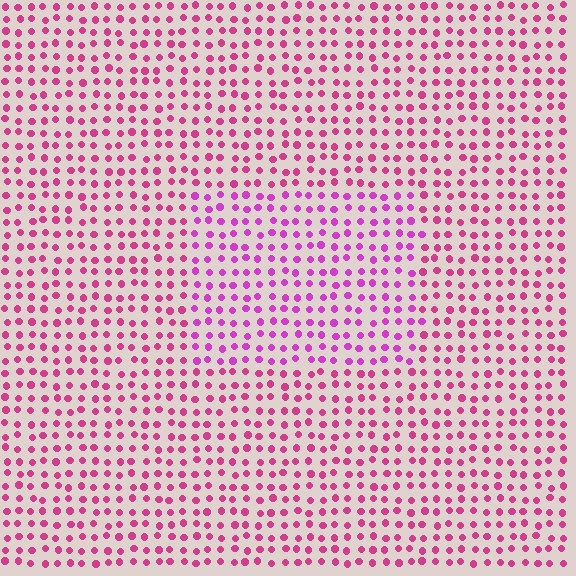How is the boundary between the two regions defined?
The boundary is defined purely by a slight shift in hue (about 24 degrees). Spacing, size, and orientation are identical on both sides.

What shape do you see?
I see a rectangle.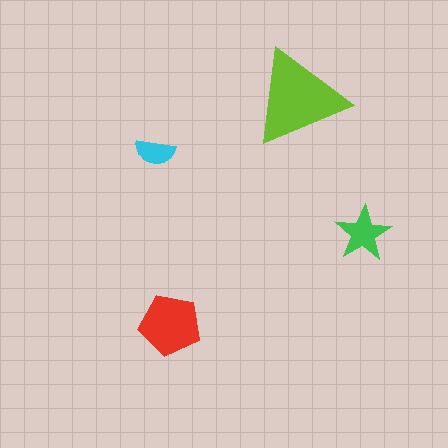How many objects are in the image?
There are 4 objects in the image.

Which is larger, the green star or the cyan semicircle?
The green star.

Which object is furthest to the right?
The green star is rightmost.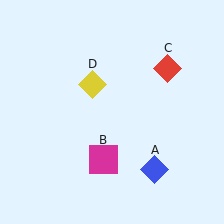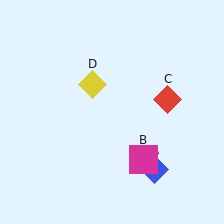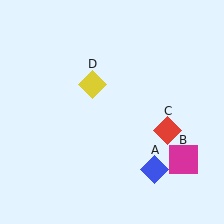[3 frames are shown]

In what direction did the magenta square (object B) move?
The magenta square (object B) moved right.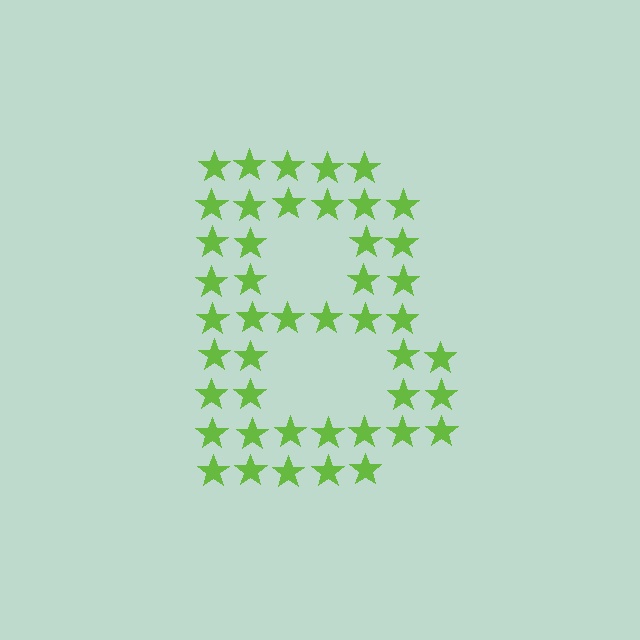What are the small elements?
The small elements are stars.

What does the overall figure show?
The overall figure shows the letter B.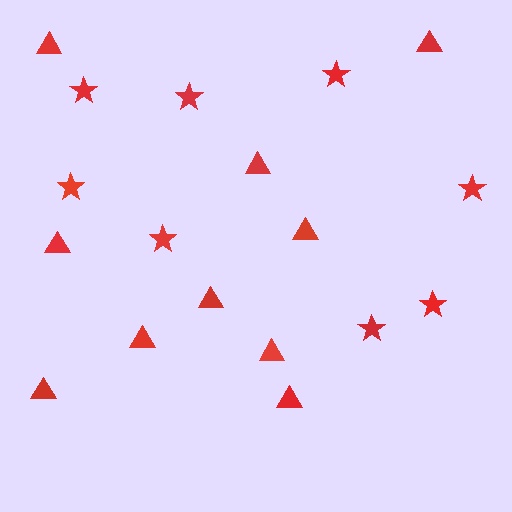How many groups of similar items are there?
There are 2 groups: one group of stars (8) and one group of triangles (10).